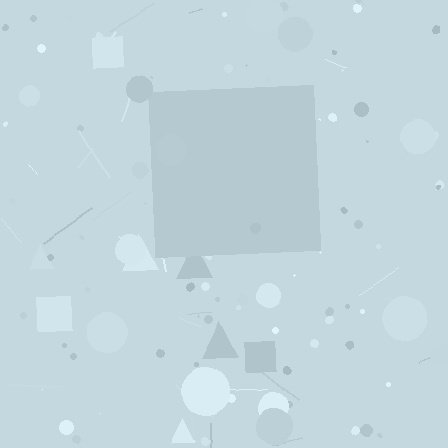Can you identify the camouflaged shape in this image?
The camouflaged shape is a square.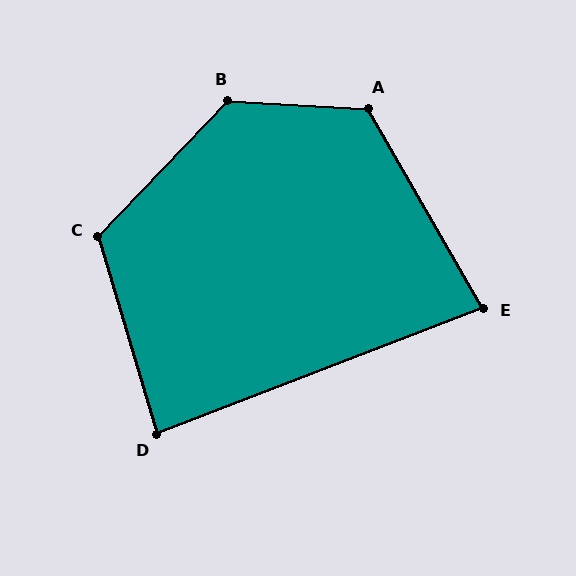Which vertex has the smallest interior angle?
E, at approximately 81 degrees.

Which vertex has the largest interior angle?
B, at approximately 130 degrees.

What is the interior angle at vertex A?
Approximately 123 degrees (obtuse).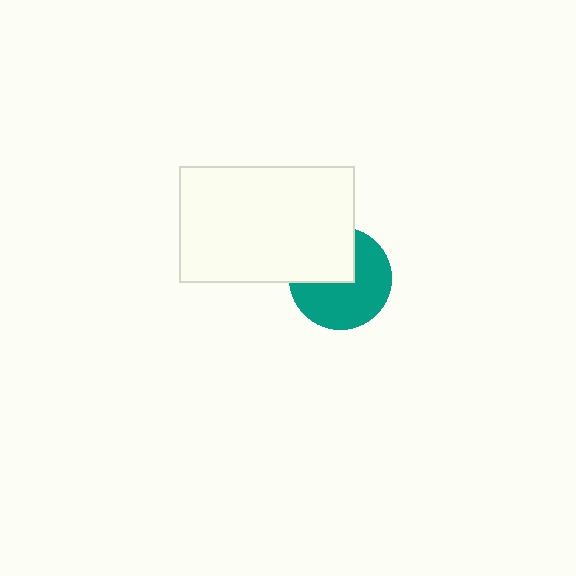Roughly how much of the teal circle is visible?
About half of it is visible (roughly 62%).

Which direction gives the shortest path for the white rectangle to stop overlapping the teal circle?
Moving toward the upper-left gives the shortest separation.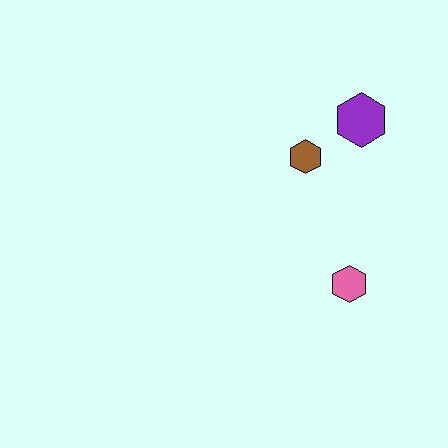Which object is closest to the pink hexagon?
The brown hexagon is closest to the pink hexagon.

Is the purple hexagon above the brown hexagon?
Yes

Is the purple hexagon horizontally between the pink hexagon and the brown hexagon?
No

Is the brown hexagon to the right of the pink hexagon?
No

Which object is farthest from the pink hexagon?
The purple hexagon is farthest from the pink hexagon.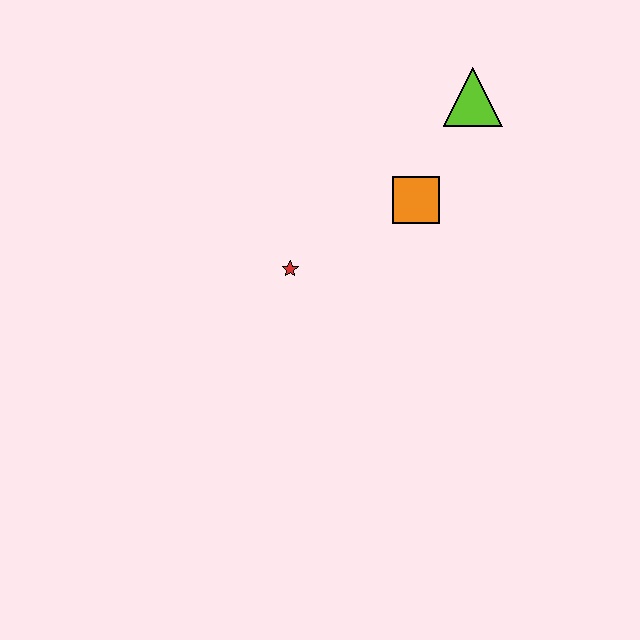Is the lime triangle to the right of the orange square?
Yes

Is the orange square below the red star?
No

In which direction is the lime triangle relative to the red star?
The lime triangle is to the right of the red star.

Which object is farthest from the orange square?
The red star is farthest from the orange square.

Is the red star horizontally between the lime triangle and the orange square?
No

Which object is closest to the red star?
The orange square is closest to the red star.